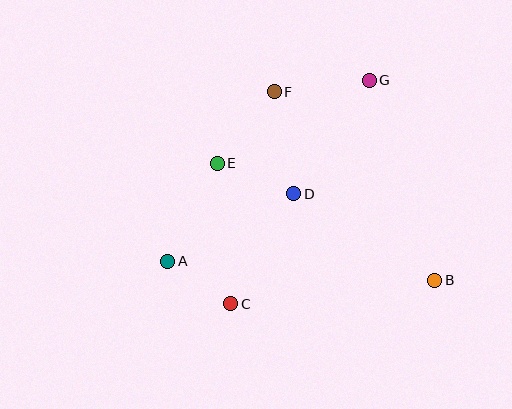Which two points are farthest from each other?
Points A and G are farthest from each other.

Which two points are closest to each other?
Points A and C are closest to each other.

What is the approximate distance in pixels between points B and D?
The distance between B and D is approximately 166 pixels.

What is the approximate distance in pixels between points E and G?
The distance between E and G is approximately 173 pixels.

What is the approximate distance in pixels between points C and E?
The distance between C and E is approximately 141 pixels.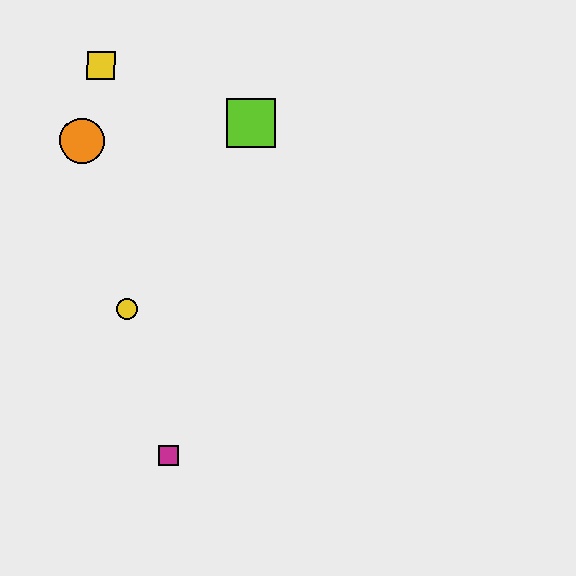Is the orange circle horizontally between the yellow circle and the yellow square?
No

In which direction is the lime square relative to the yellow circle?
The lime square is above the yellow circle.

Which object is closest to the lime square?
The yellow square is closest to the lime square.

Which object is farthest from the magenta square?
The yellow square is farthest from the magenta square.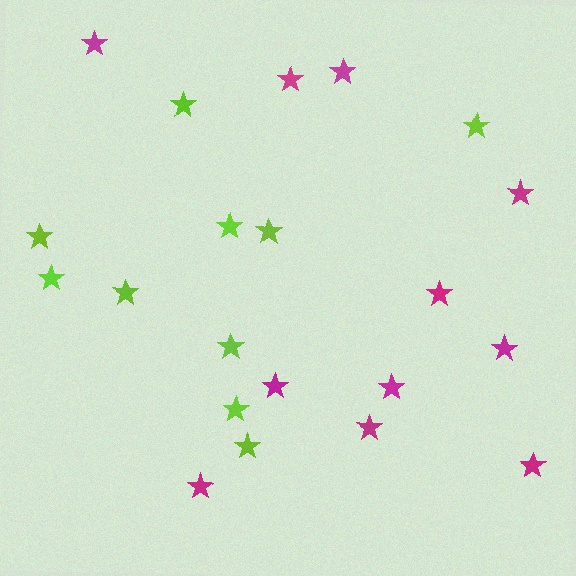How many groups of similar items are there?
There are 2 groups: one group of magenta stars (11) and one group of lime stars (10).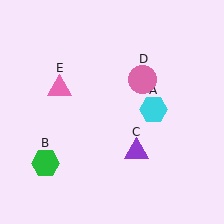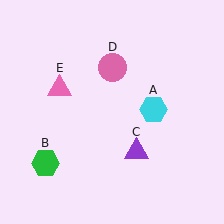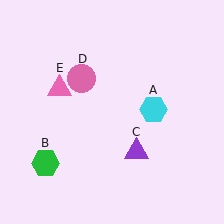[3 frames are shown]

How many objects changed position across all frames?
1 object changed position: pink circle (object D).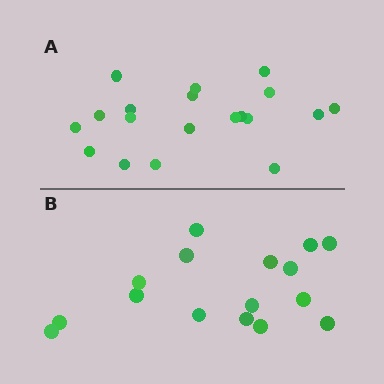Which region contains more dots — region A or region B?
Region A (the top region) has more dots.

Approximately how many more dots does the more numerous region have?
Region A has just a few more — roughly 2 or 3 more dots than region B.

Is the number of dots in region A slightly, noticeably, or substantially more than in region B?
Region A has only slightly more — the two regions are fairly close. The ratio is roughly 1.2 to 1.